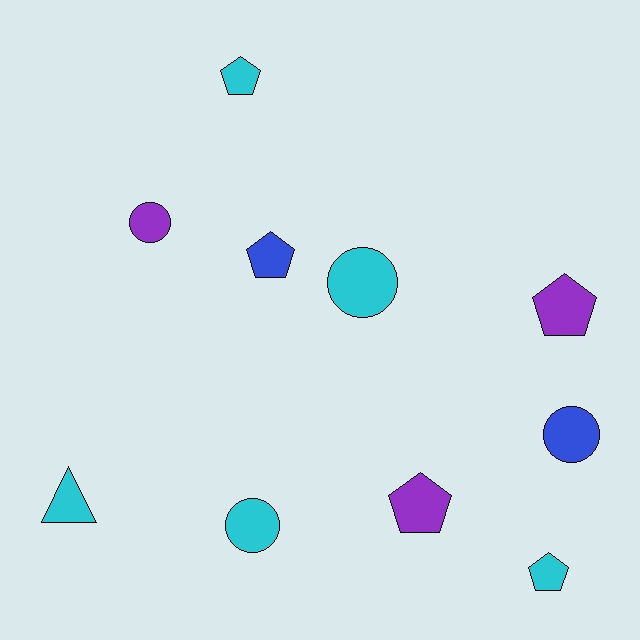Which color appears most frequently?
Cyan, with 5 objects.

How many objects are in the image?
There are 10 objects.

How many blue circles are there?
There is 1 blue circle.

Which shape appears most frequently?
Pentagon, with 5 objects.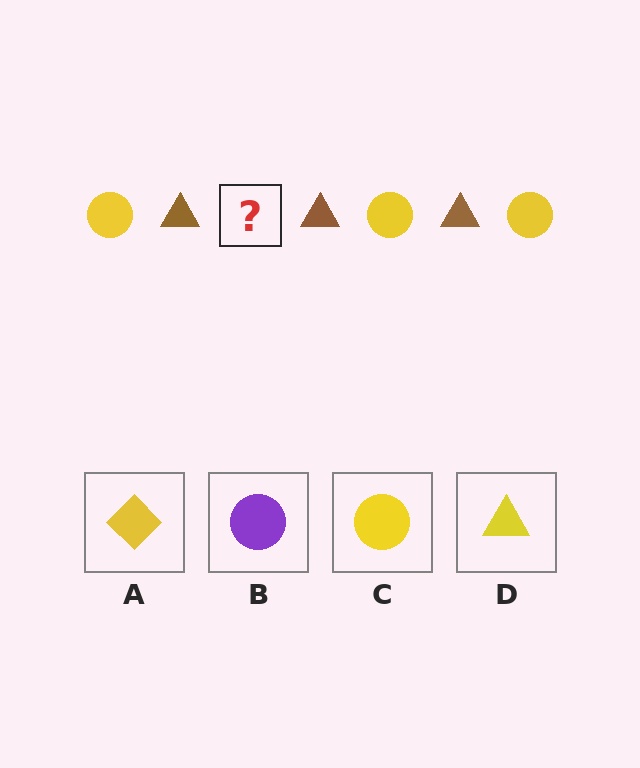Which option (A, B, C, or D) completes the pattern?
C.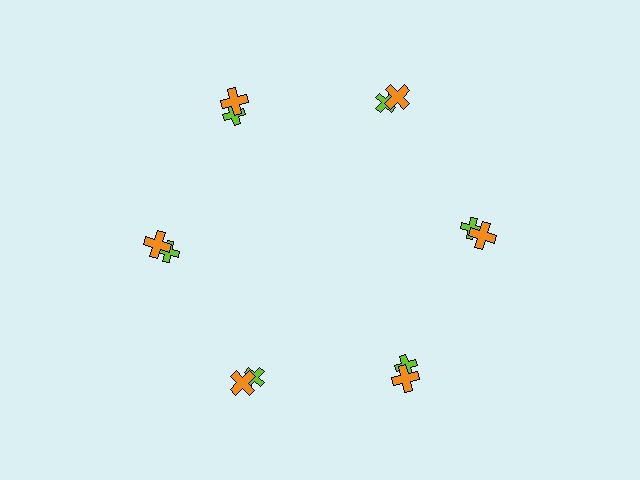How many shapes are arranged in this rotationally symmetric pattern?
There are 12 shapes, arranged in 6 groups of 2.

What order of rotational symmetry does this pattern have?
This pattern has 6-fold rotational symmetry.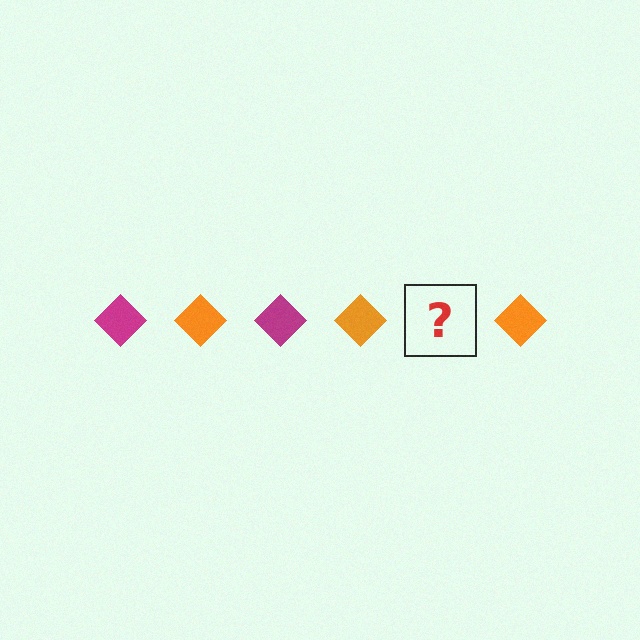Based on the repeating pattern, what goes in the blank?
The blank should be a magenta diamond.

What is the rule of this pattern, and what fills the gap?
The rule is that the pattern cycles through magenta, orange diamonds. The gap should be filled with a magenta diamond.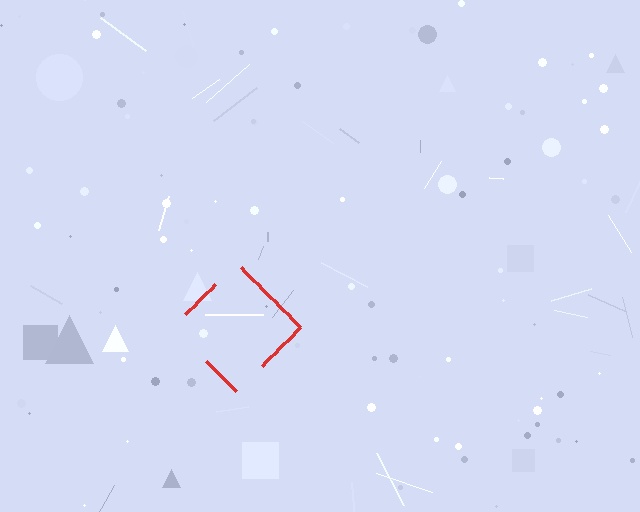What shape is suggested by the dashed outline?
The dashed outline suggests a diamond.